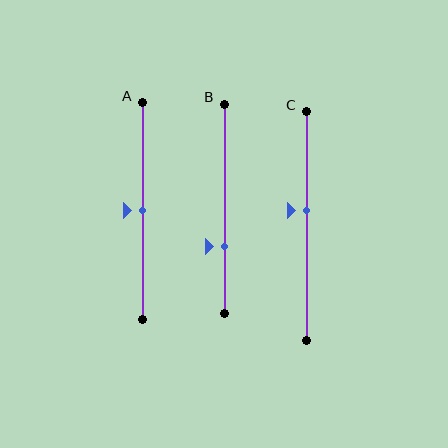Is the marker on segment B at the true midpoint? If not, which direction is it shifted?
No, the marker on segment B is shifted downward by about 18% of the segment length.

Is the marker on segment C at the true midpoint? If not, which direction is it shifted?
No, the marker on segment C is shifted upward by about 7% of the segment length.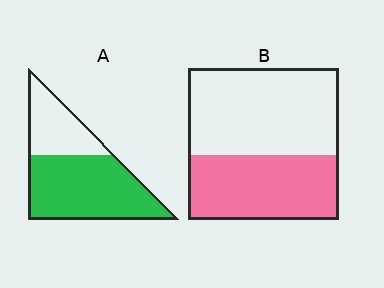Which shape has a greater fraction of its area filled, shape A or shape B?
Shape A.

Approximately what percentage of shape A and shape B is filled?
A is approximately 65% and B is approximately 45%.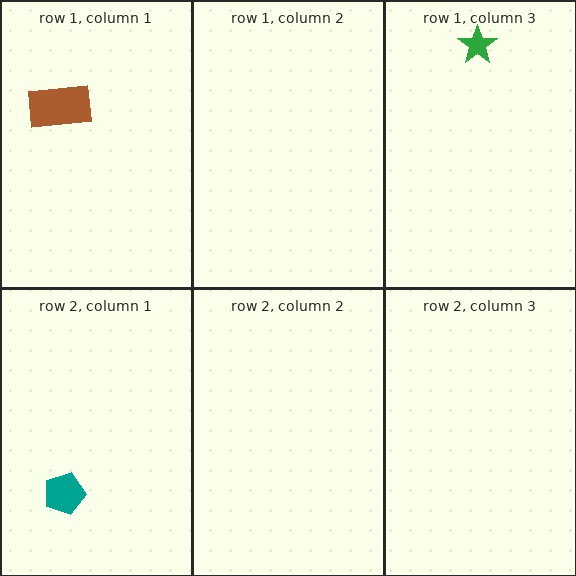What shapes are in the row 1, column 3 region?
The green star.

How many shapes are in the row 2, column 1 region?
1.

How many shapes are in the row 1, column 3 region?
1.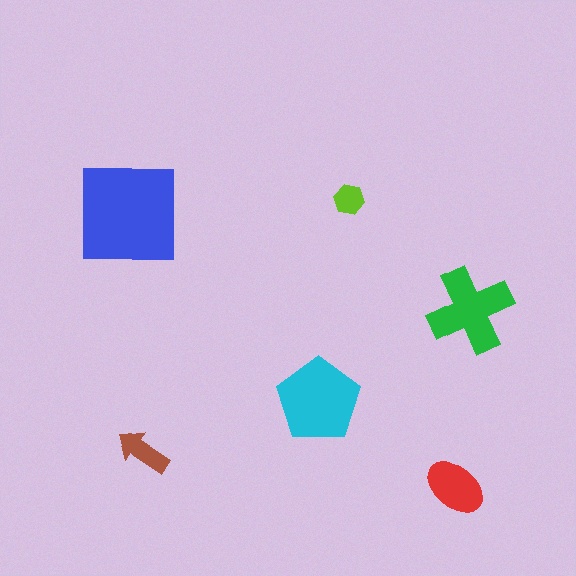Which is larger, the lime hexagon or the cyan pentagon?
The cyan pentagon.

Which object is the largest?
The blue square.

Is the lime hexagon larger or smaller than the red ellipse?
Smaller.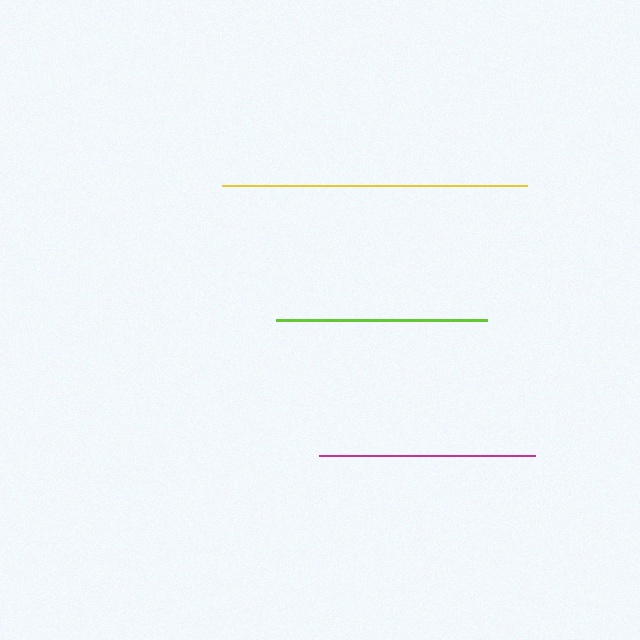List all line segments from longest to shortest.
From longest to shortest: yellow, magenta, lime.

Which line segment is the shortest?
The lime line is the shortest at approximately 211 pixels.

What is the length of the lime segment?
The lime segment is approximately 211 pixels long.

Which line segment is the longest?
The yellow line is the longest at approximately 305 pixels.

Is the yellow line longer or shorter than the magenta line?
The yellow line is longer than the magenta line.